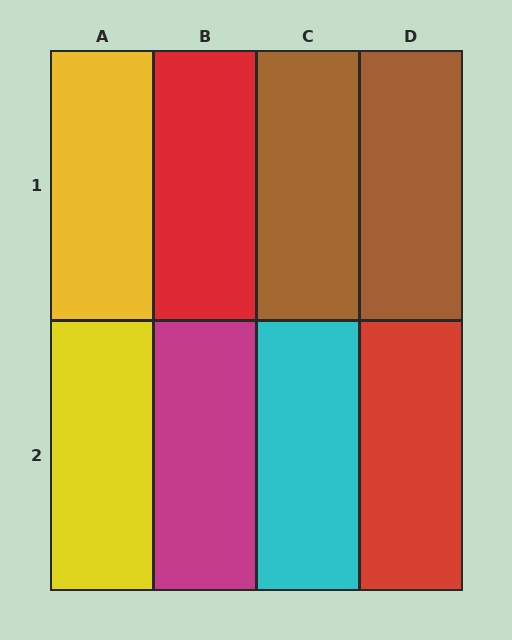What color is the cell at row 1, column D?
Brown.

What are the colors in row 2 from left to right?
Yellow, magenta, cyan, red.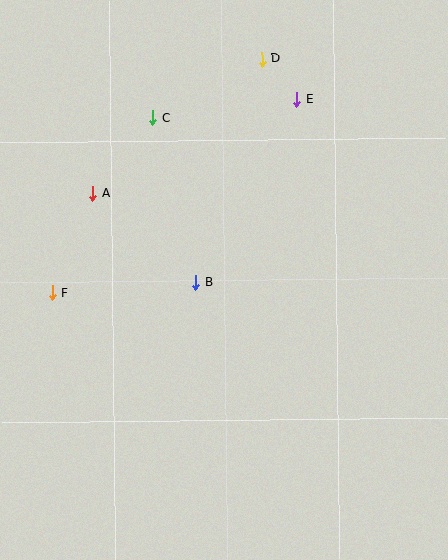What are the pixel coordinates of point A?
Point A is at (93, 194).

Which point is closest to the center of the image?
Point B at (196, 282) is closest to the center.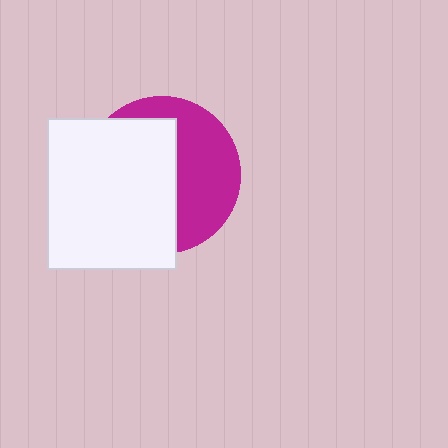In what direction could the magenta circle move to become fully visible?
The magenta circle could move right. That would shift it out from behind the white rectangle entirely.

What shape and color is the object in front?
The object in front is a white rectangle.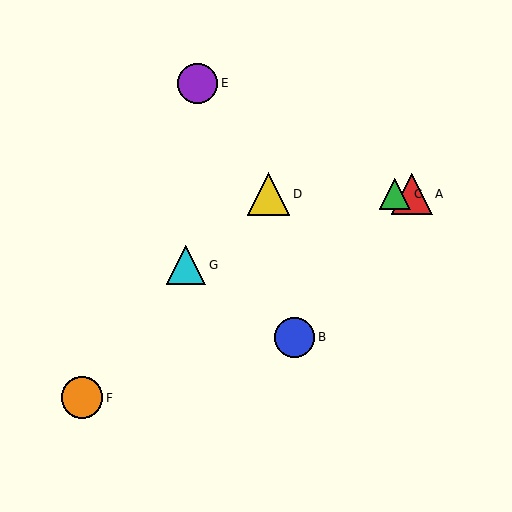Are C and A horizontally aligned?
Yes, both are at y≈194.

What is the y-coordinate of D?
Object D is at y≈194.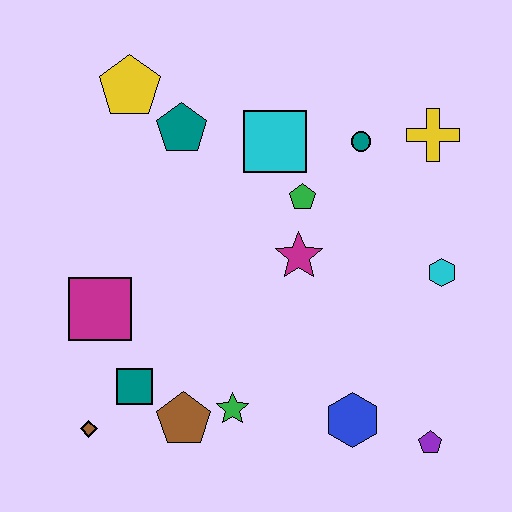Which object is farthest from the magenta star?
The brown diamond is farthest from the magenta star.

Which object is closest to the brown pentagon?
The green star is closest to the brown pentagon.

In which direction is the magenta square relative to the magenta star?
The magenta square is to the left of the magenta star.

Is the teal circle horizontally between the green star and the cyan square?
No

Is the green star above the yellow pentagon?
No